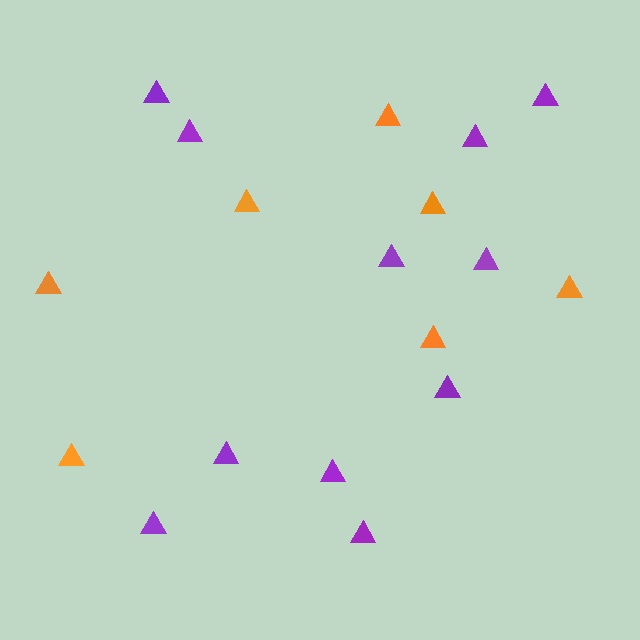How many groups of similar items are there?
There are 2 groups: one group of purple triangles (11) and one group of orange triangles (7).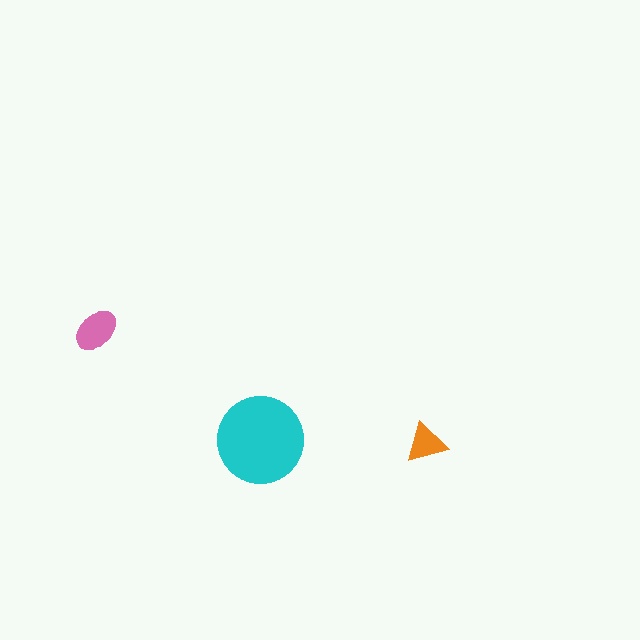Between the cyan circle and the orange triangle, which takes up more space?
The cyan circle.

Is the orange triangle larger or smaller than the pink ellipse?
Smaller.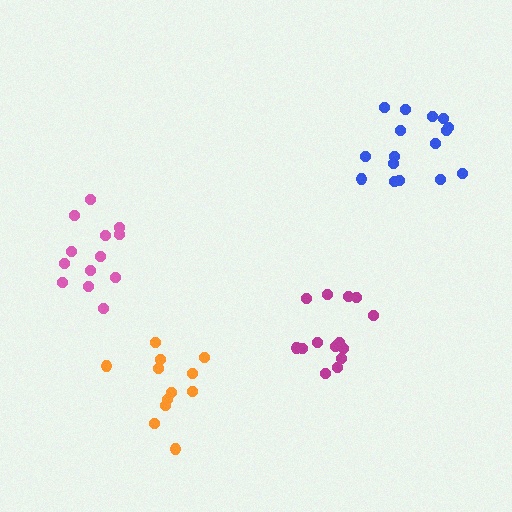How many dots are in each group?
Group 1: 14 dots, Group 2: 13 dots, Group 3: 12 dots, Group 4: 16 dots (55 total).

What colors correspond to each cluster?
The clusters are colored: magenta, pink, orange, blue.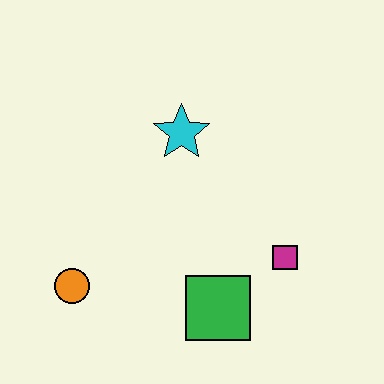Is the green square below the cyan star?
Yes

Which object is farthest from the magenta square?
The orange circle is farthest from the magenta square.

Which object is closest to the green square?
The magenta square is closest to the green square.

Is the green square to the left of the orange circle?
No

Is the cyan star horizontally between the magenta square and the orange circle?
Yes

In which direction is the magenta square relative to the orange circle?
The magenta square is to the right of the orange circle.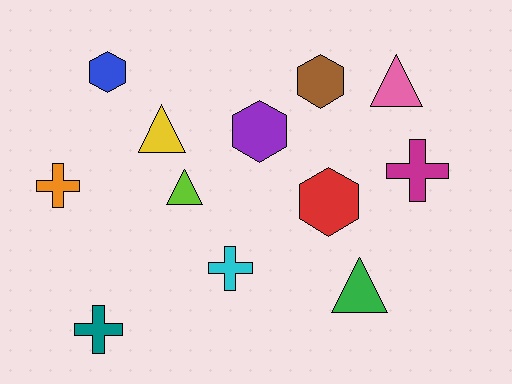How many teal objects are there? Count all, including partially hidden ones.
There is 1 teal object.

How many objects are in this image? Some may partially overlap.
There are 12 objects.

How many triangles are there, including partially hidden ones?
There are 4 triangles.